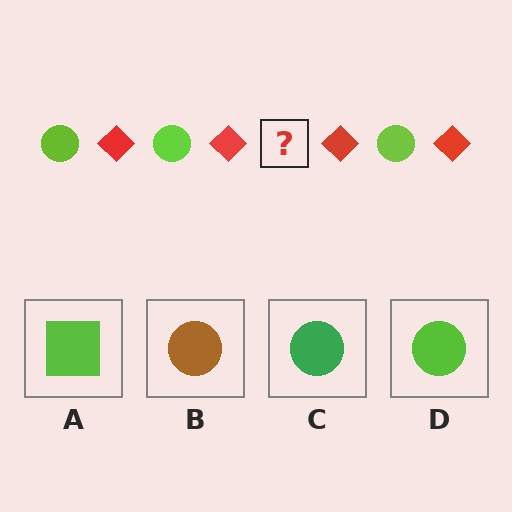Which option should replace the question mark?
Option D.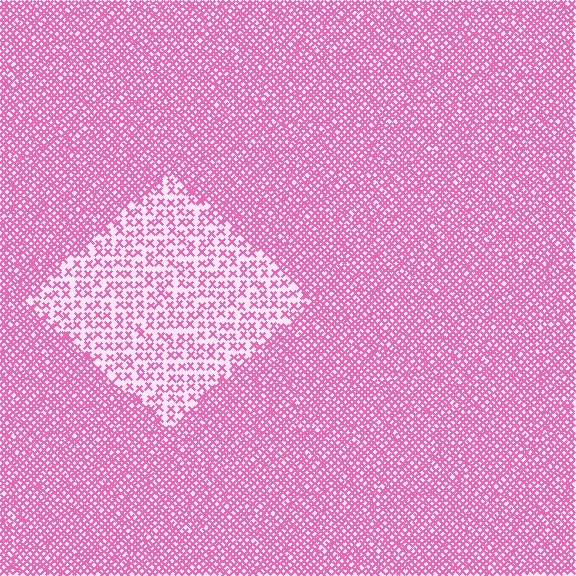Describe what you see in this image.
The image contains small pink elements arranged at two different densities. A diamond-shaped region is visible where the elements are less densely packed than the surrounding area.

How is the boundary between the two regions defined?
The boundary is defined by a change in element density (approximately 2.3x ratio). All elements are the same color, size, and shape.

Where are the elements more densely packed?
The elements are more densely packed outside the diamond boundary.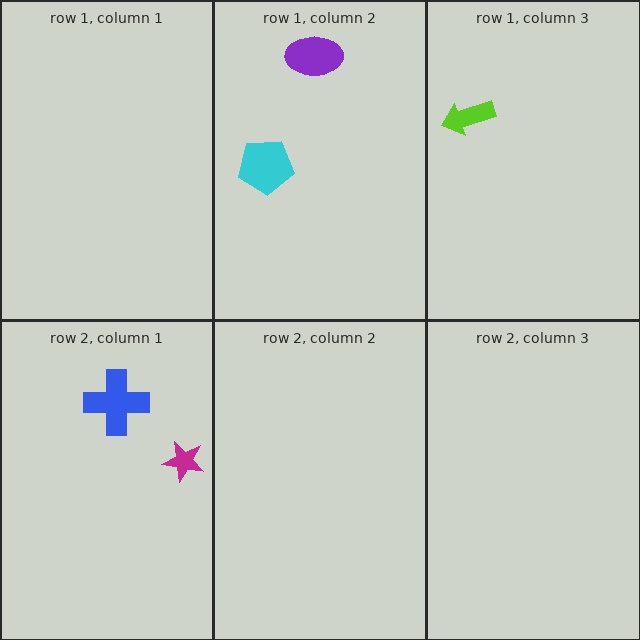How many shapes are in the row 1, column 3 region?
1.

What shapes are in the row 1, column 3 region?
The lime arrow.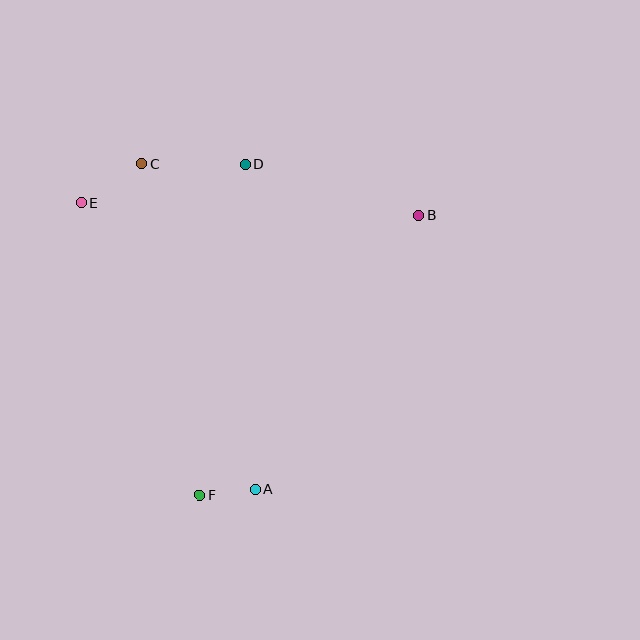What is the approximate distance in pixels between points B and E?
The distance between B and E is approximately 338 pixels.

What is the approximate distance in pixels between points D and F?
The distance between D and F is approximately 334 pixels.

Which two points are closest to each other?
Points A and F are closest to each other.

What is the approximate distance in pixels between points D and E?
The distance between D and E is approximately 168 pixels.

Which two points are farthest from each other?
Points B and F are farthest from each other.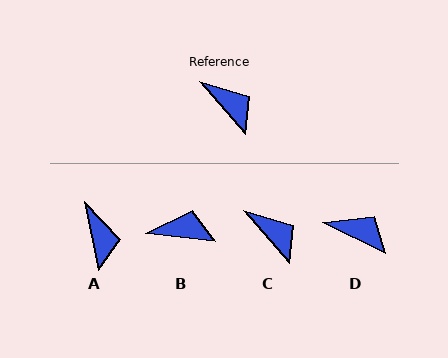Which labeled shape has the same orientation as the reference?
C.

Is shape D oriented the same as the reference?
No, it is off by about 23 degrees.